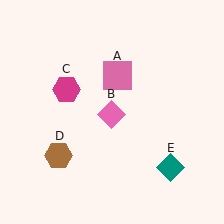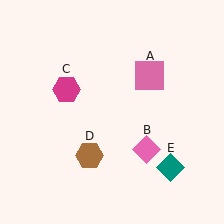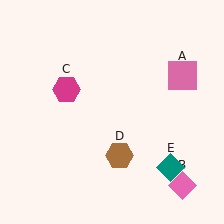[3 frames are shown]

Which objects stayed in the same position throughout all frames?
Magenta hexagon (object C) and teal diamond (object E) remained stationary.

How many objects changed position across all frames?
3 objects changed position: pink square (object A), pink diamond (object B), brown hexagon (object D).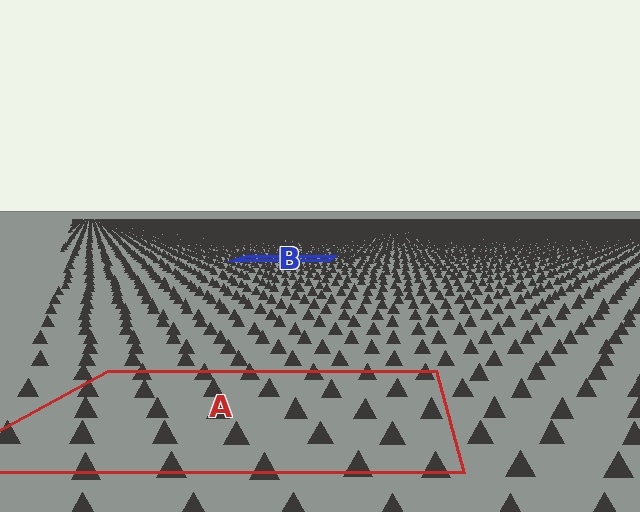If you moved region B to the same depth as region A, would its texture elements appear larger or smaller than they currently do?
They would appear larger. At a closer depth, the same texture elements are projected at a bigger on-screen size.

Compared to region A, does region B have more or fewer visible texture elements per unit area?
Region B has more texture elements per unit area — they are packed more densely because it is farther away.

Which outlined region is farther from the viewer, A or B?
Region B is farther from the viewer — the texture elements inside it appear smaller and more densely packed.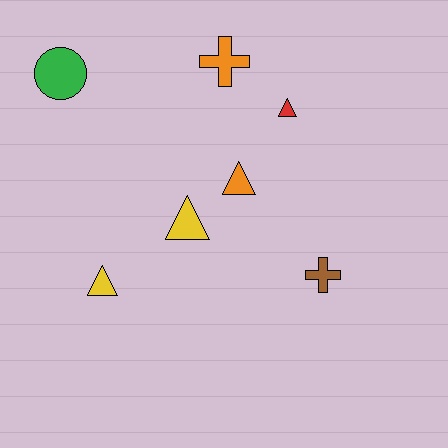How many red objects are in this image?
There is 1 red object.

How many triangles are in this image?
There are 4 triangles.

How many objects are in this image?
There are 7 objects.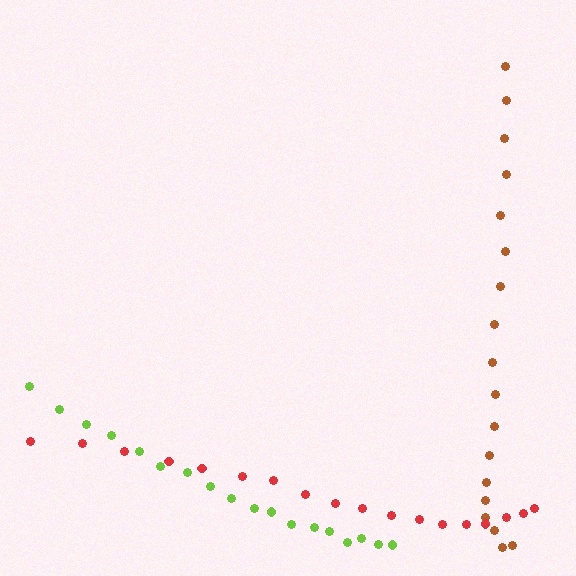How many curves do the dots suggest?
There are 3 distinct paths.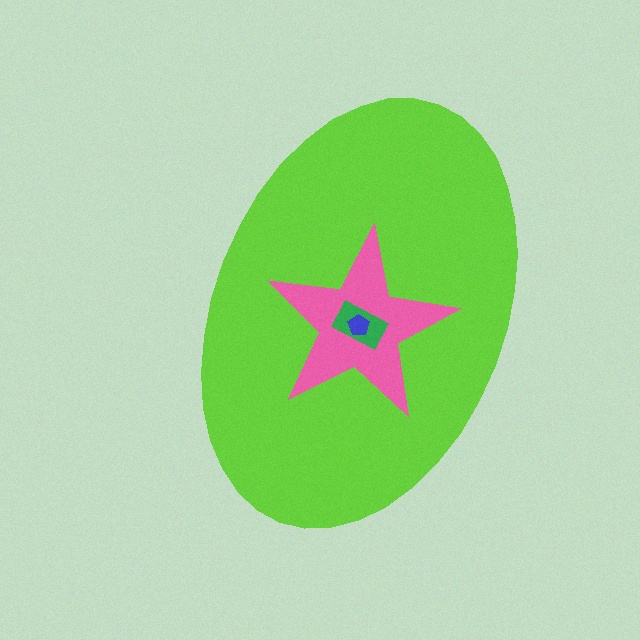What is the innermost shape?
The blue pentagon.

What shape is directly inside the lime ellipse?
The pink star.